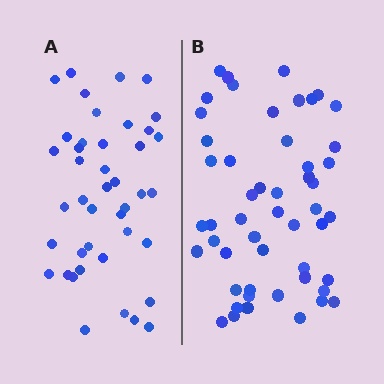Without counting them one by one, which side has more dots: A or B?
Region B (the right region) has more dots.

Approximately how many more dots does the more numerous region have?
Region B has roughly 8 or so more dots than region A.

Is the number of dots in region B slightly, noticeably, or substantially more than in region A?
Region B has only slightly more — the two regions are fairly close. The ratio is roughly 1.2 to 1.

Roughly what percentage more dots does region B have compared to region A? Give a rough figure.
About 20% more.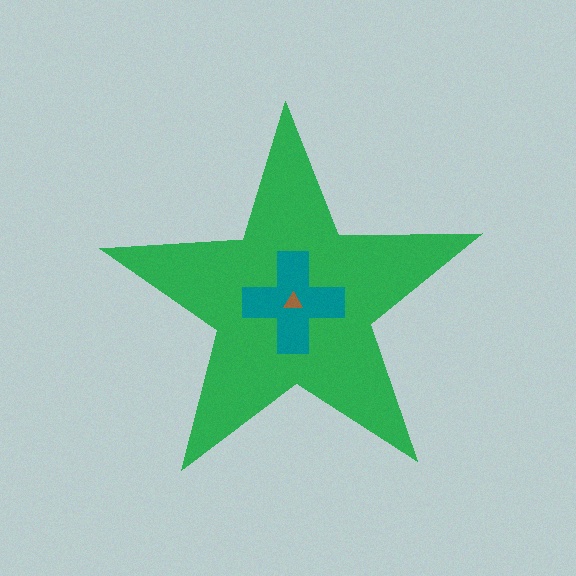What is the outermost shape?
The green star.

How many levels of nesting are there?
3.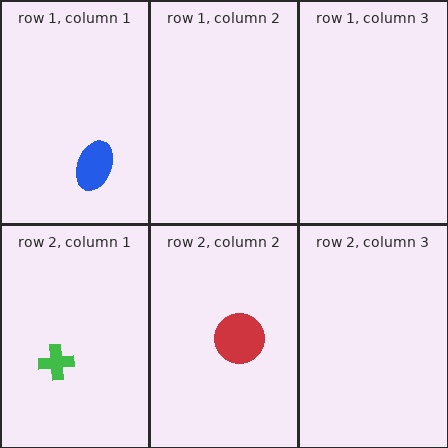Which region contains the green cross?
The row 2, column 1 region.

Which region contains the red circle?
The row 2, column 2 region.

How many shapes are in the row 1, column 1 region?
1.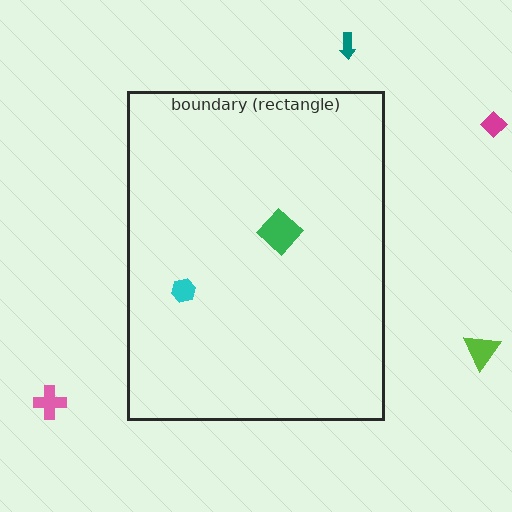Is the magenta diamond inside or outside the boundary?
Outside.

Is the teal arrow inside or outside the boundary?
Outside.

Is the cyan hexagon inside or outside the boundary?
Inside.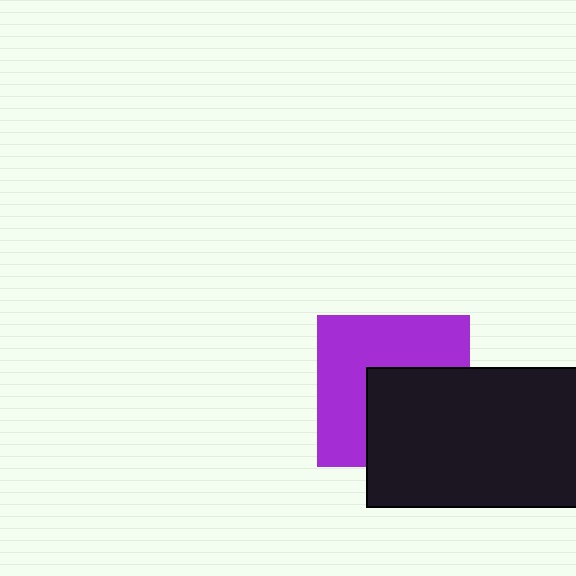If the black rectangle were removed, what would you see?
You would see the complete purple square.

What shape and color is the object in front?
The object in front is a black rectangle.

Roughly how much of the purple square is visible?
About half of it is visible (roughly 55%).